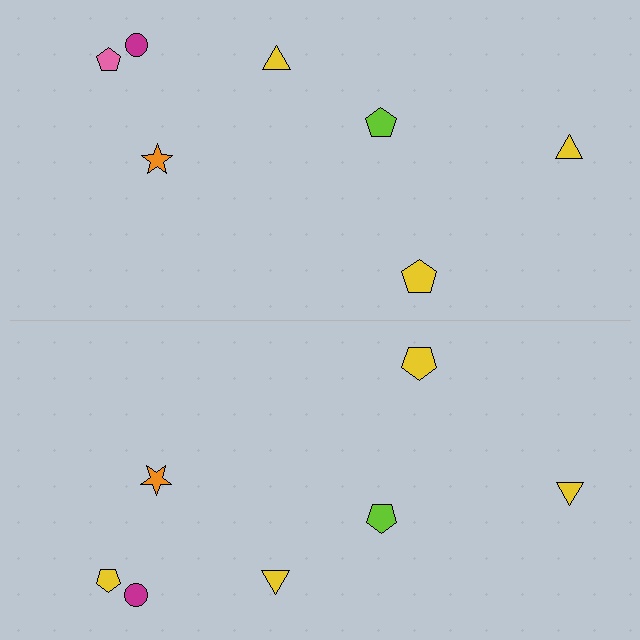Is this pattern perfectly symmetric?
No, the pattern is not perfectly symmetric. The yellow pentagon on the bottom side breaks the symmetry — its mirror counterpart is pink.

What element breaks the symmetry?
The yellow pentagon on the bottom side breaks the symmetry — its mirror counterpart is pink.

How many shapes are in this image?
There are 14 shapes in this image.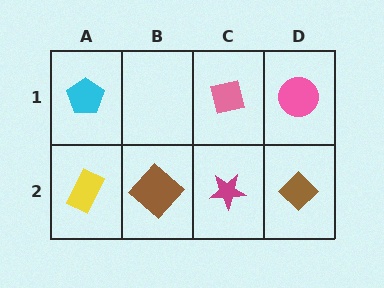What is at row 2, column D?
A brown diamond.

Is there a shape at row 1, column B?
No, that cell is empty.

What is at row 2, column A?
A yellow rectangle.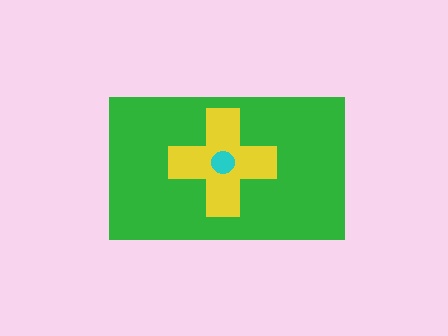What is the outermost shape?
The green rectangle.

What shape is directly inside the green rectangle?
The yellow cross.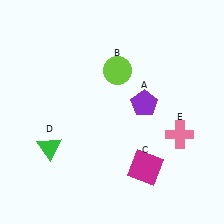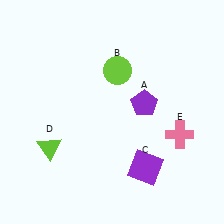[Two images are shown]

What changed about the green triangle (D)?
In Image 1, D is green. In Image 2, it changed to lime.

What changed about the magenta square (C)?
In Image 1, C is magenta. In Image 2, it changed to purple.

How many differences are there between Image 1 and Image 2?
There are 2 differences between the two images.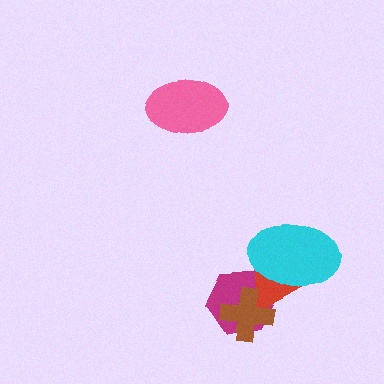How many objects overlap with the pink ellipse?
0 objects overlap with the pink ellipse.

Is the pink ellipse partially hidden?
No, no other shape covers it.